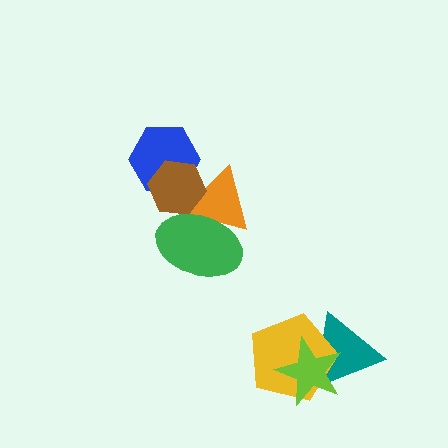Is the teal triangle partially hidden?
Yes, it is partially covered by another shape.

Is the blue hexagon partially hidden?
Yes, it is partially covered by another shape.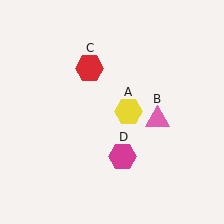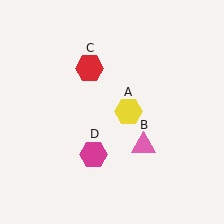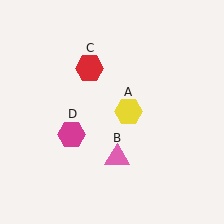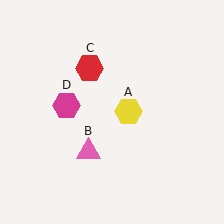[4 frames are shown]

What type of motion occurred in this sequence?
The pink triangle (object B), magenta hexagon (object D) rotated clockwise around the center of the scene.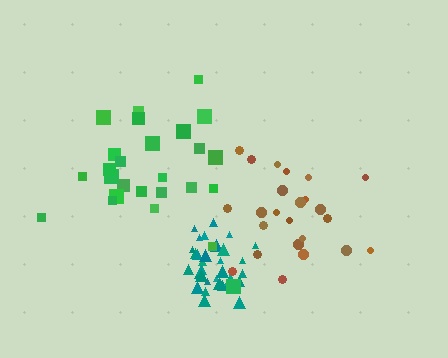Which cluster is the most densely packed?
Teal.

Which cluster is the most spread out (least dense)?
Brown.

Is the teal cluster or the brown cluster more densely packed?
Teal.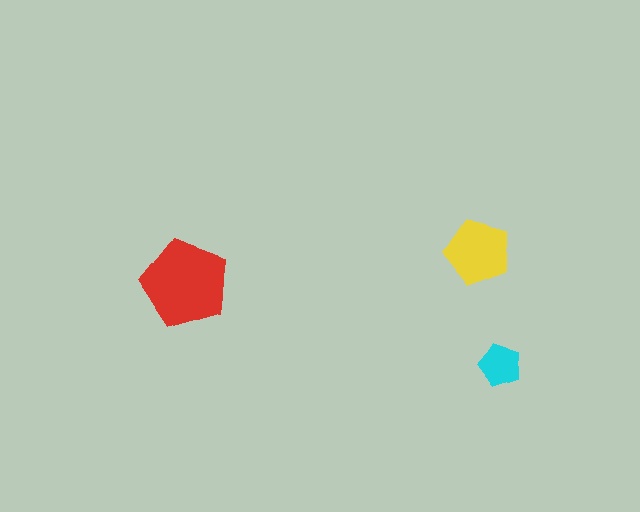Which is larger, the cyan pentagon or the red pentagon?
The red one.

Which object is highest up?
The yellow pentagon is topmost.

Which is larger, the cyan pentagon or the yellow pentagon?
The yellow one.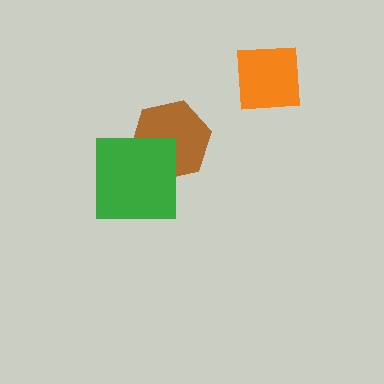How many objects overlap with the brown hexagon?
1 object overlaps with the brown hexagon.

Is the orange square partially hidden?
No, no other shape covers it.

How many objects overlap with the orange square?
0 objects overlap with the orange square.